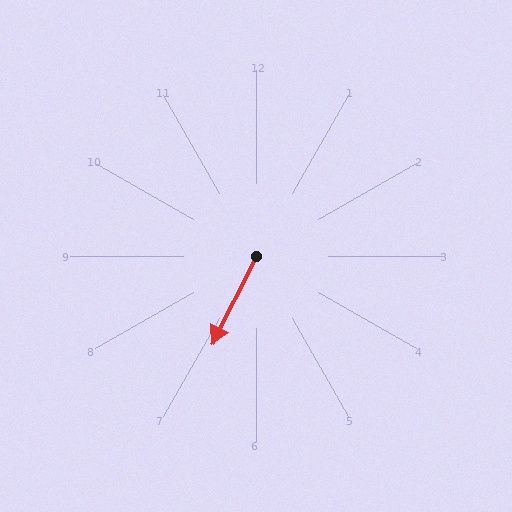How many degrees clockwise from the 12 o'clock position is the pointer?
Approximately 207 degrees.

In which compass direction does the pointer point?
Southwest.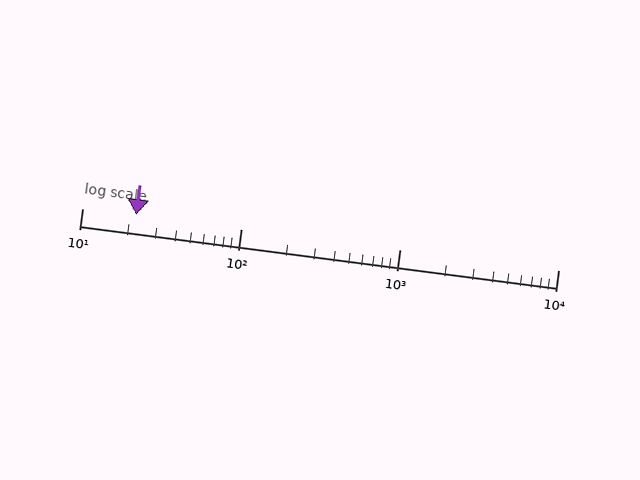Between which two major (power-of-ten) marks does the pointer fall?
The pointer is between 10 and 100.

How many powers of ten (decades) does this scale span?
The scale spans 3 decades, from 10 to 10000.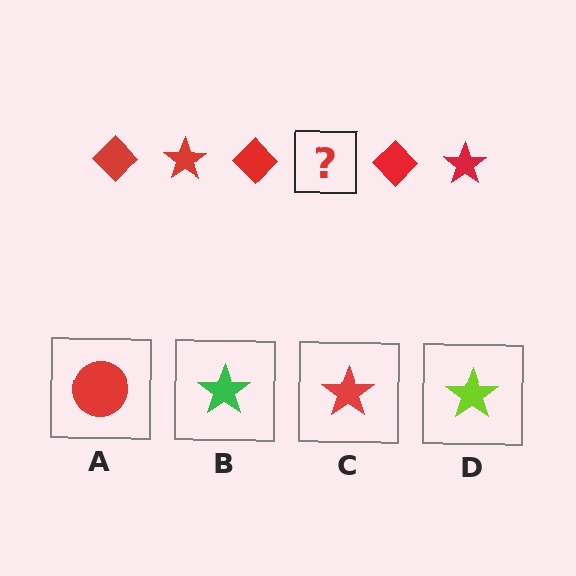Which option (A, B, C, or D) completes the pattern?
C.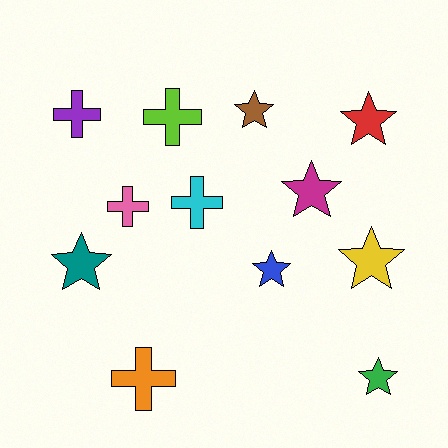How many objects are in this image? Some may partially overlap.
There are 12 objects.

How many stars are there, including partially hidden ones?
There are 7 stars.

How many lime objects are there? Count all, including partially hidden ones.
There is 1 lime object.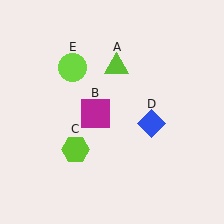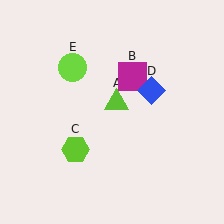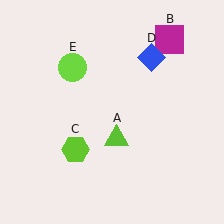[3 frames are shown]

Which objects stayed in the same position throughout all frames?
Lime hexagon (object C) and lime circle (object E) remained stationary.